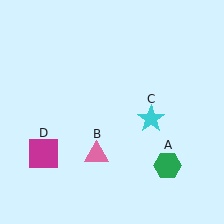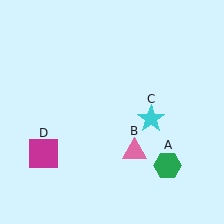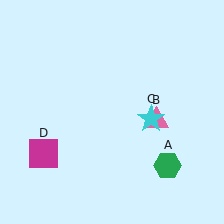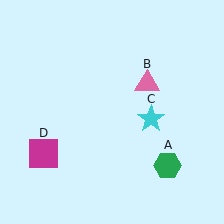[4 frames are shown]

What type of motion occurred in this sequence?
The pink triangle (object B) rotated counterclockwise around the center of the scene.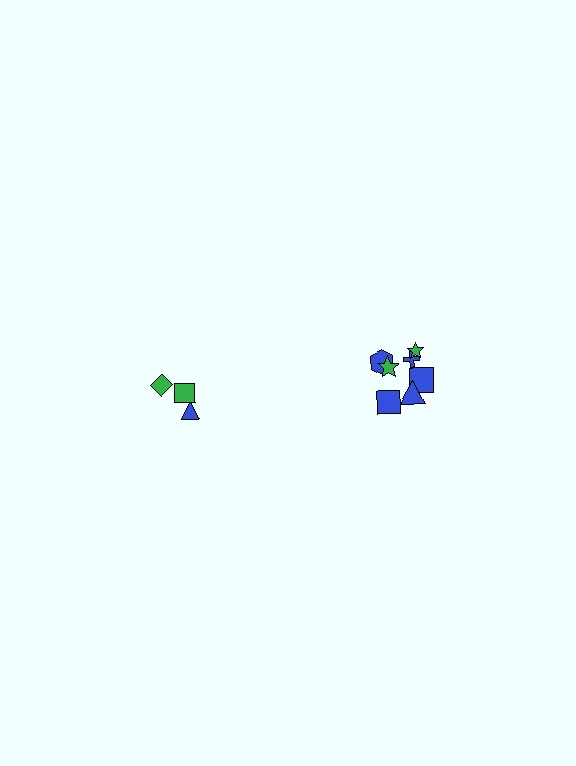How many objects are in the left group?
There are 3 objects.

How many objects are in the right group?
There are 7 objects.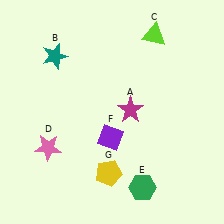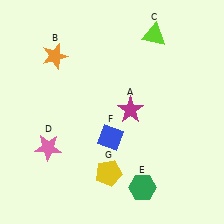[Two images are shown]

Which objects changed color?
B changed from teal to orange. F changed from purple to blue.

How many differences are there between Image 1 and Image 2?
There are 2 differences between the two images.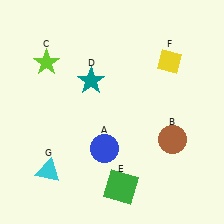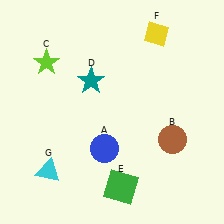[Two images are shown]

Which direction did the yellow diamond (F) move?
The yellow diamond (F) moved up.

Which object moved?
The yellow diamond (F) moved up.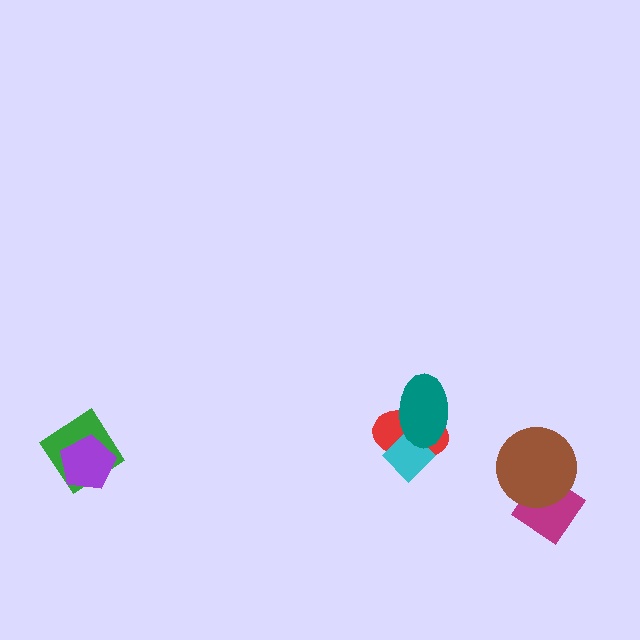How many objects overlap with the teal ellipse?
2 objects overlap with the teal ellipse.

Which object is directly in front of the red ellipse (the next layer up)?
The cyan diamond is directly in front of the red ellipse.